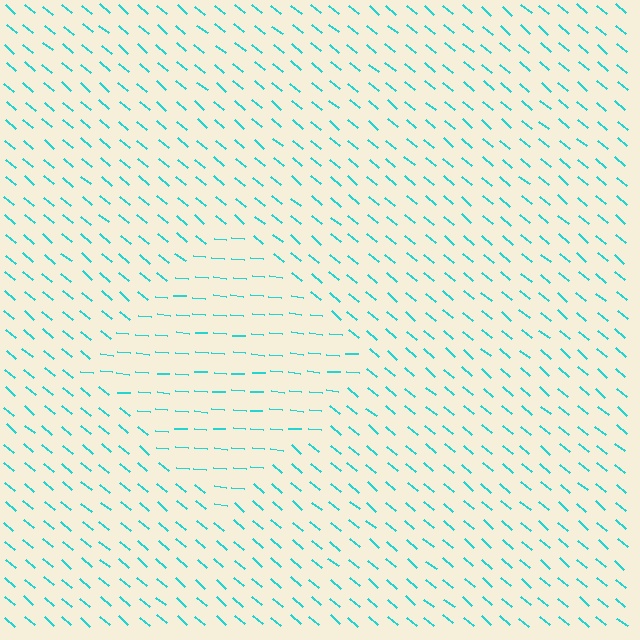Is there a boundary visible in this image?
Yes, there is a texture boundary formed by a change in line orientation.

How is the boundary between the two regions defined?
The boundary is defined purely by a change in line orientation (approximately 35 degrees difference). All lines are the same color and thickness.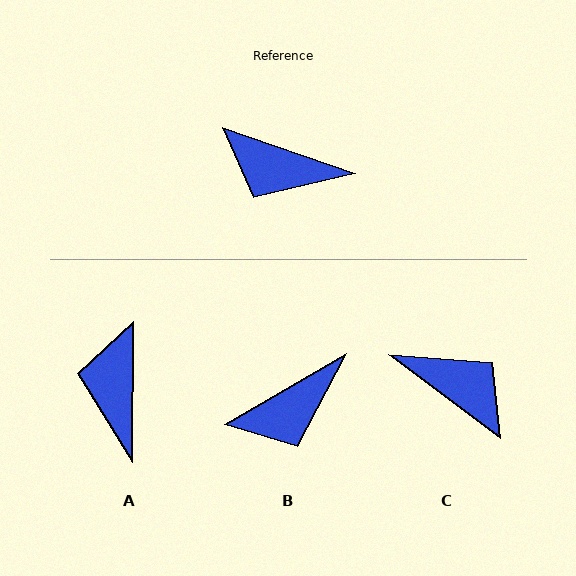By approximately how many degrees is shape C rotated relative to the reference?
Approximately 162 degrees counter-clockwise.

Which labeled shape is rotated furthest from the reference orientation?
C, about 162 degrees away.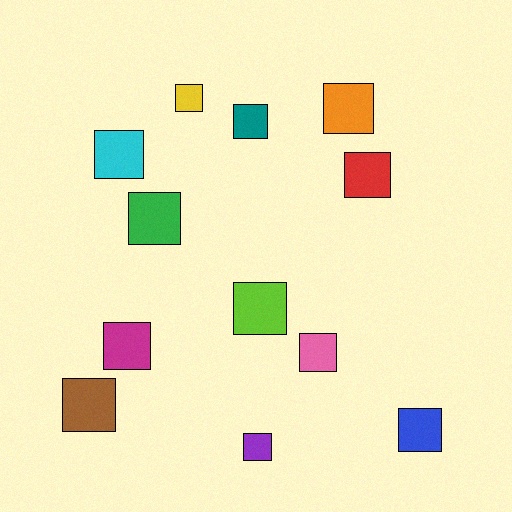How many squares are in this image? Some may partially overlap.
There are 12 squares.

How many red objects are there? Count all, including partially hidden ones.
There is 1 red object.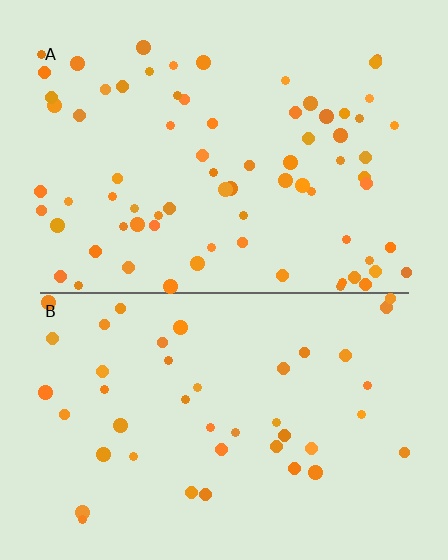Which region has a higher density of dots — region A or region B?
A (the top).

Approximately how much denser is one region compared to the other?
Approximately 1.8× — region A over region B.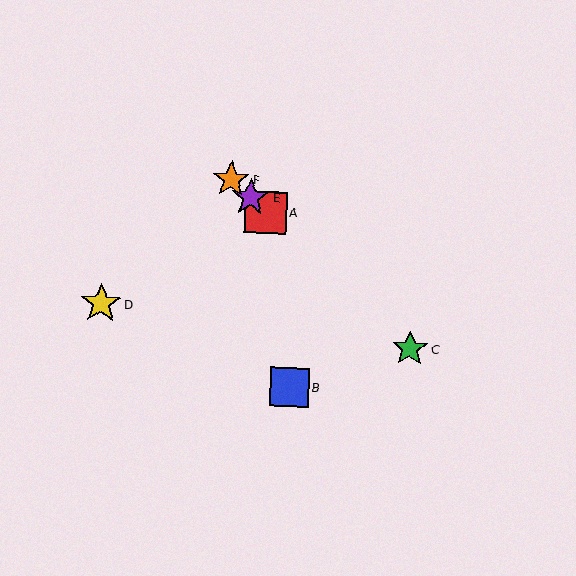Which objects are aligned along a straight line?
Objects A, C, E, F are aligned along a straight line.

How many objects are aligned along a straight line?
4 objects (A, C, E, F) are aligned along a straight line.